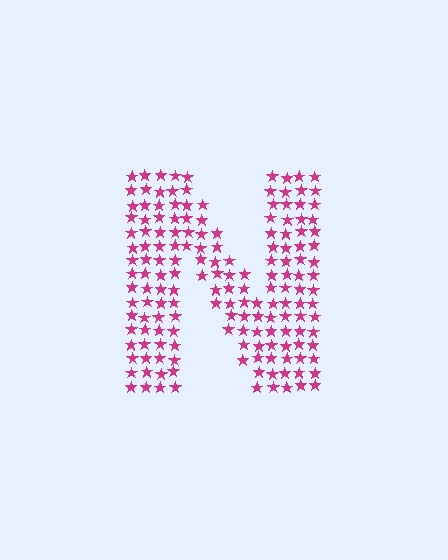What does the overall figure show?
The overall figure shows the letter N.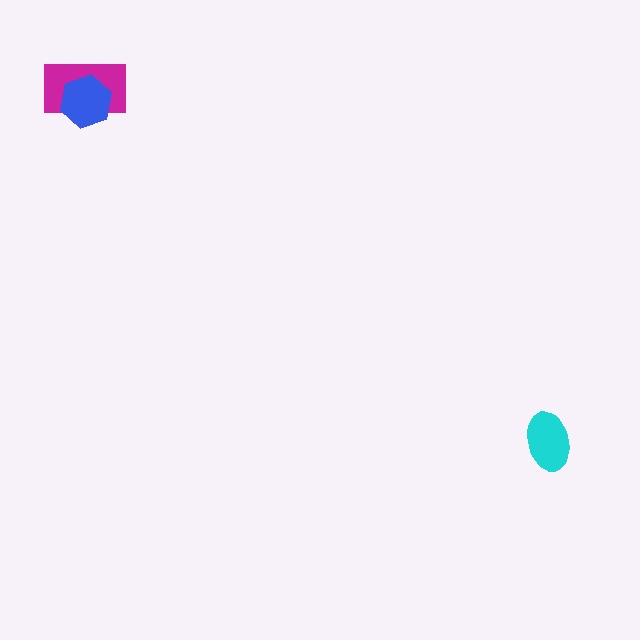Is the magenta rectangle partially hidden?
Yes, it is partially covered by another shape.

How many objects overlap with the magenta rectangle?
1 object overlaps with the magenta rectangle.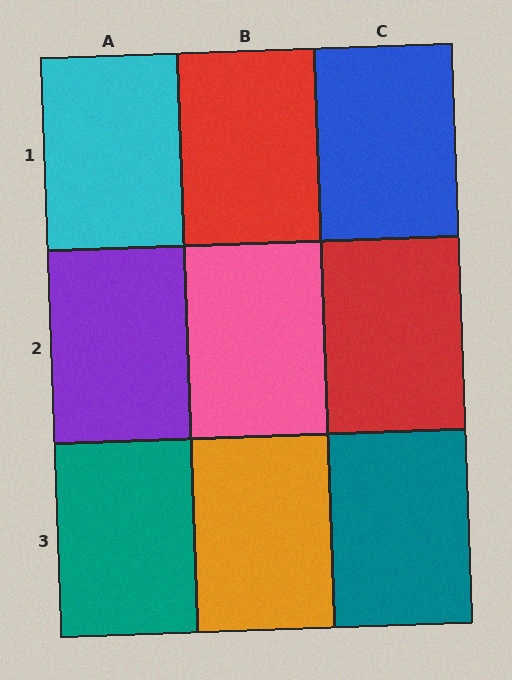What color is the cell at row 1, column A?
Cyan.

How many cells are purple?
1 cell is purple.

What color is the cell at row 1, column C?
Blue.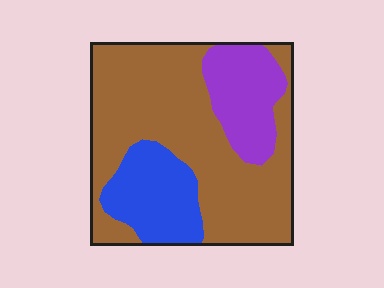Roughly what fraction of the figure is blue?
Blue takes up between a sixth and a third of the figure.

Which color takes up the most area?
Brown, at roughly 65%.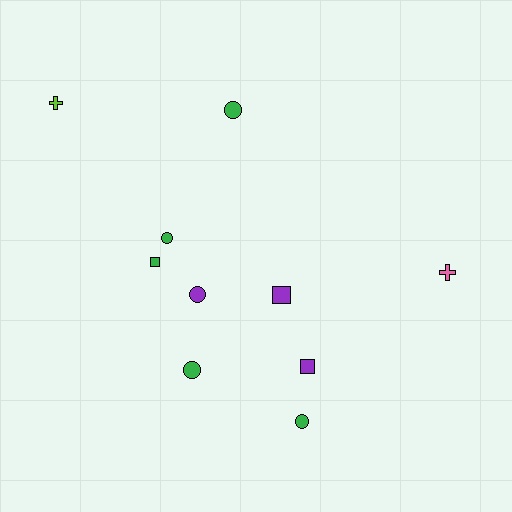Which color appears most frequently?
Green, with 5 objects.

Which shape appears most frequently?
Circle, with 5 objects.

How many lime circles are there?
There are no lime circles.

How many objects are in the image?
There are 10 objects.